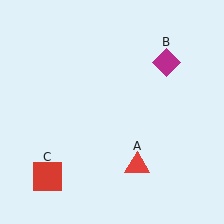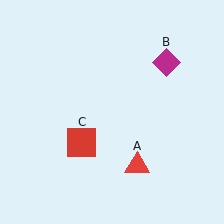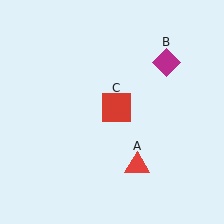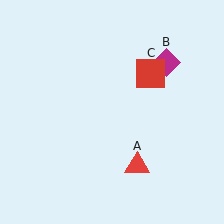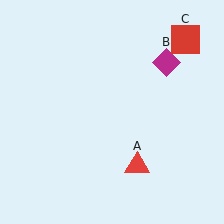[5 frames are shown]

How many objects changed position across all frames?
1 object changed position: red square (object C).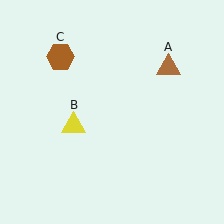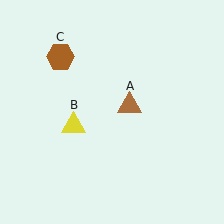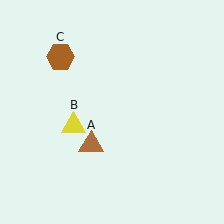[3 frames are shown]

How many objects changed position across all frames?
1 object changed position: brown triangle (object A).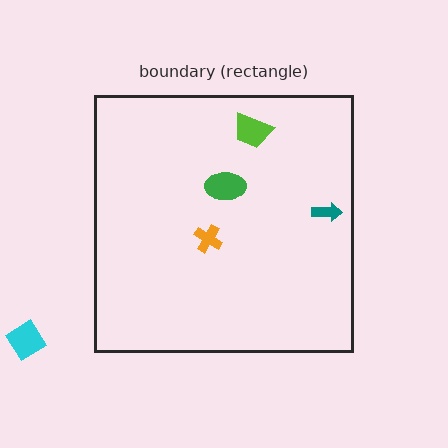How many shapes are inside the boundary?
4 inside, 1 outside.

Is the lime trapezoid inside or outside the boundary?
Inside.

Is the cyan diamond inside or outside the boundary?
Outside.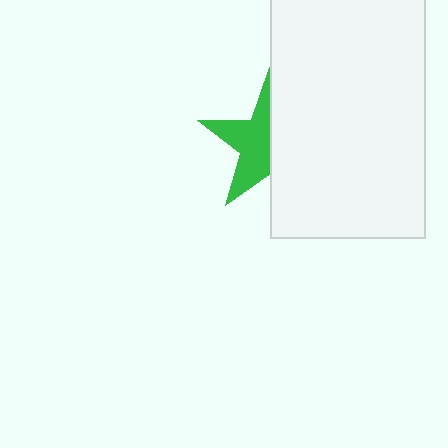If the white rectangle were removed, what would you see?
You would see the complete green star.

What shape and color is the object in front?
The object in front is a white rectangle.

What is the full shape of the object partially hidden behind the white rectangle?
The partially hidden object is a green star.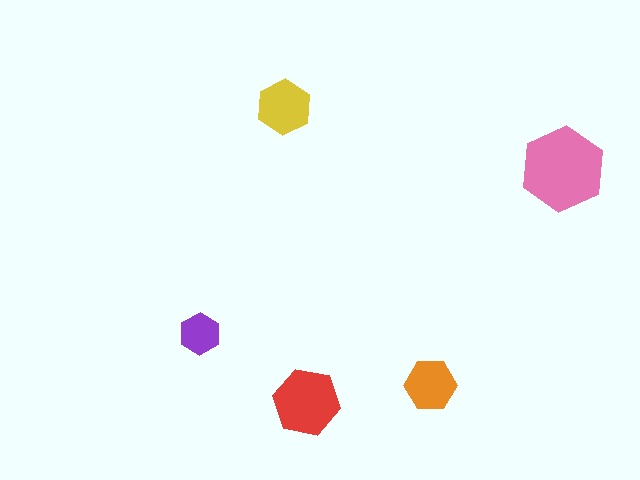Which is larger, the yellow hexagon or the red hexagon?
The red one.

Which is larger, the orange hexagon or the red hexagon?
The red one.